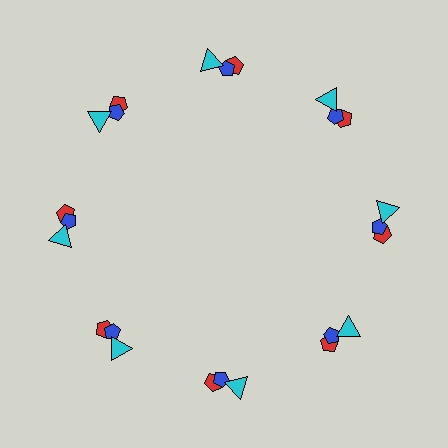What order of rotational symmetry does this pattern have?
This pattern has 8-fold rotational symmetry.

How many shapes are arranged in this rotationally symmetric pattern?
There are 24 shapes, arranged in 8 groups of 3.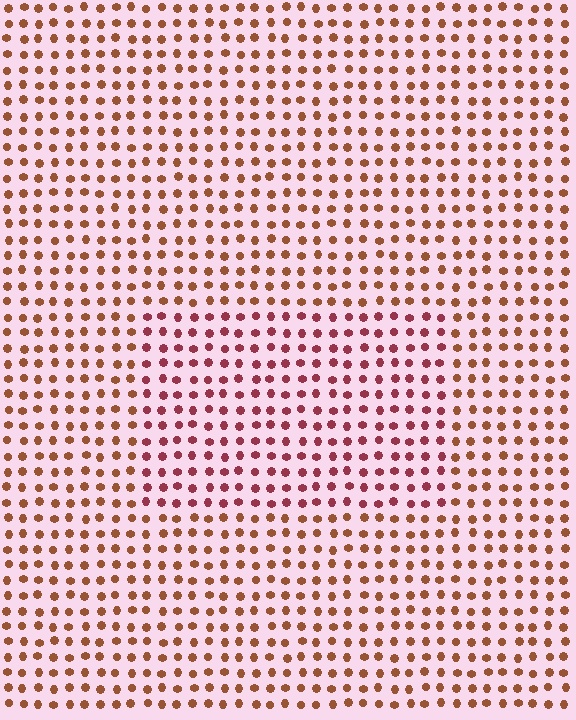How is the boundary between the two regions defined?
The boundary is defined purely by a slight shift in hue (about 34 degrees). Spacing, size, and orientation are identical on both sides.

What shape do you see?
I see a rectangle.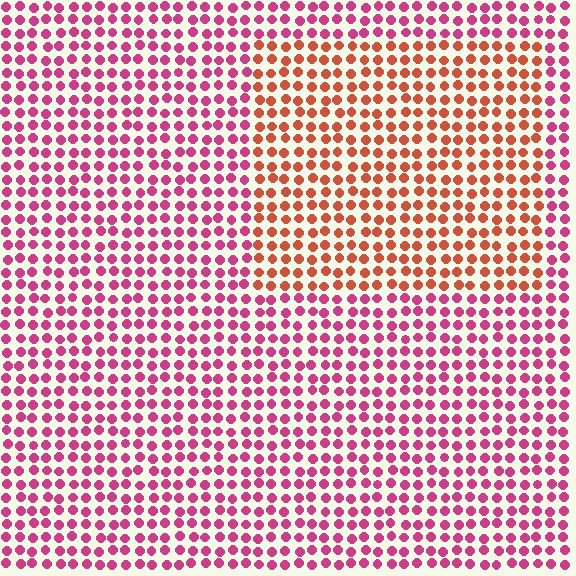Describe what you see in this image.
The image is filled with small magenta elements in a uniform arrangement. A rectangle-shaped region is visible where the elements are tinted to a slightly different hue, forming a subtle color boundary.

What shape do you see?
I see a rectangle.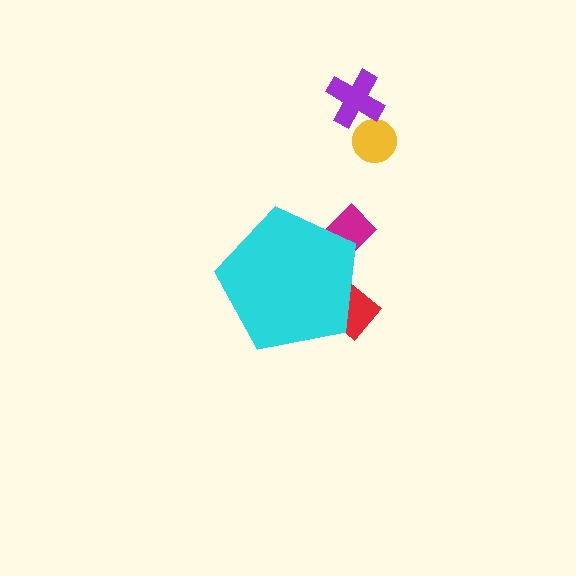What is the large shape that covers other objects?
A cyan pentagon.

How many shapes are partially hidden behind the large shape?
2 shapes are partially hidden.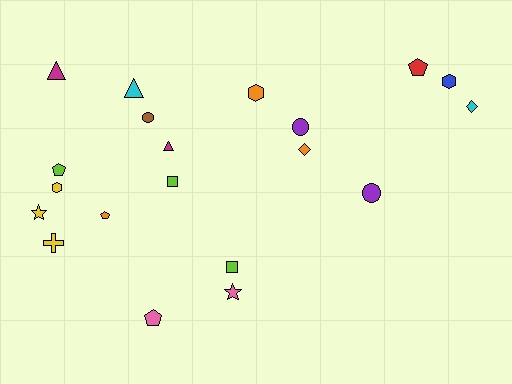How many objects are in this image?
There are 20 objects.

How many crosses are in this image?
There is 1 cross.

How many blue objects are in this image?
There is 1 blue object.